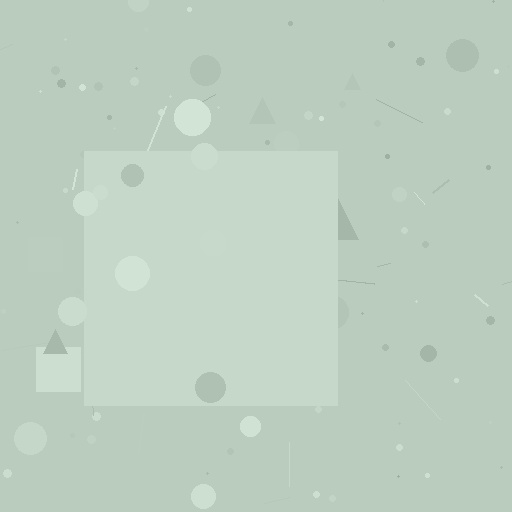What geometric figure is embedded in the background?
A square is embedded in the background.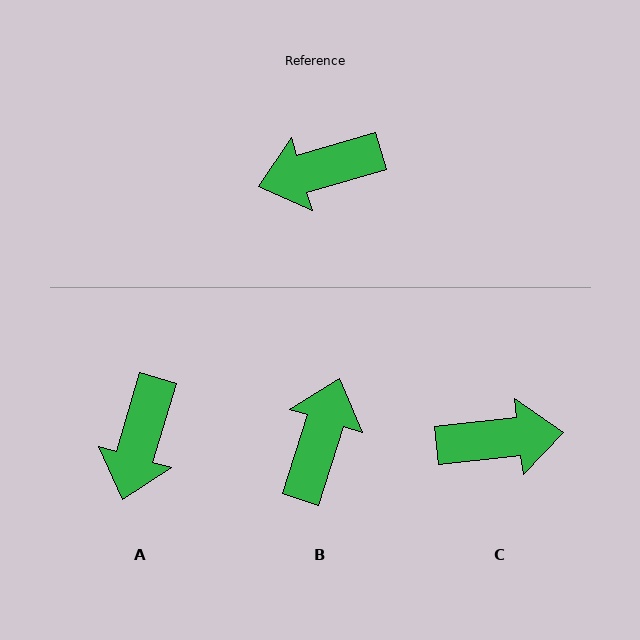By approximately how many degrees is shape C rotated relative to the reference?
Approximately 170 degrees counter-clockwise.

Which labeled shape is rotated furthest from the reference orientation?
C, about 170 degrees away.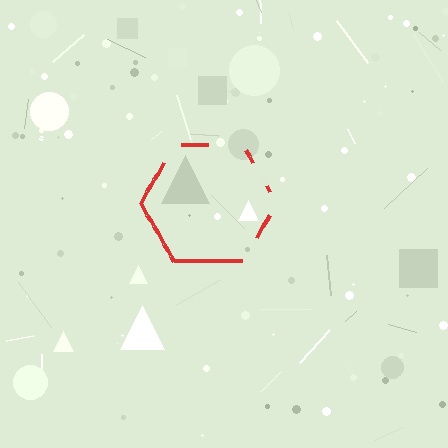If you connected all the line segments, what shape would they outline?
They would outline a hexagon.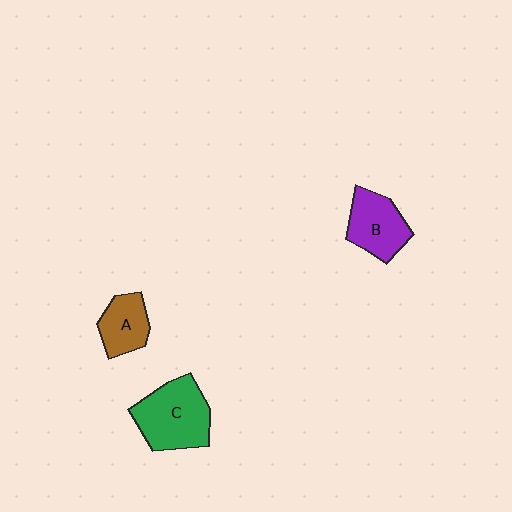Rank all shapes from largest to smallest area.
From largest to smallest: C (green), B (purple), A (brown).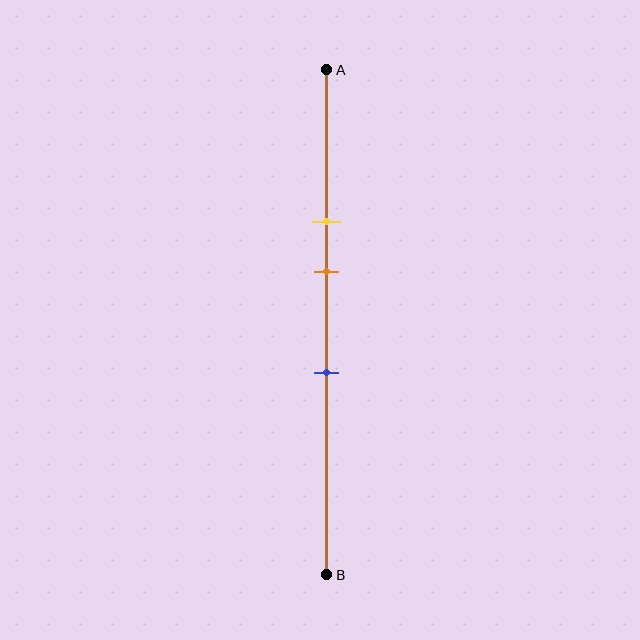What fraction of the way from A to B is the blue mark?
The blue mark is approximately 60% (0.6) of the way from A to B.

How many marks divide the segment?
There are 3 marks dividing the segment.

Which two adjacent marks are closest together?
The yellow and orange marks are the closest adjacent pair.